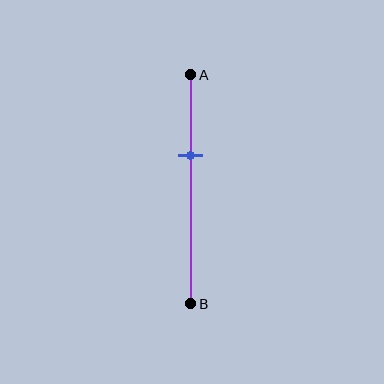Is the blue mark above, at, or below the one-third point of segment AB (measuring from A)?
The blue mark is approximately at the one-third point of segment AB.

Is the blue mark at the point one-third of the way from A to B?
Yes, the mark is approximately at the one-third point.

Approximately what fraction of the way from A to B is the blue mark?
The blue mark is approximately 35% of the way from A to B.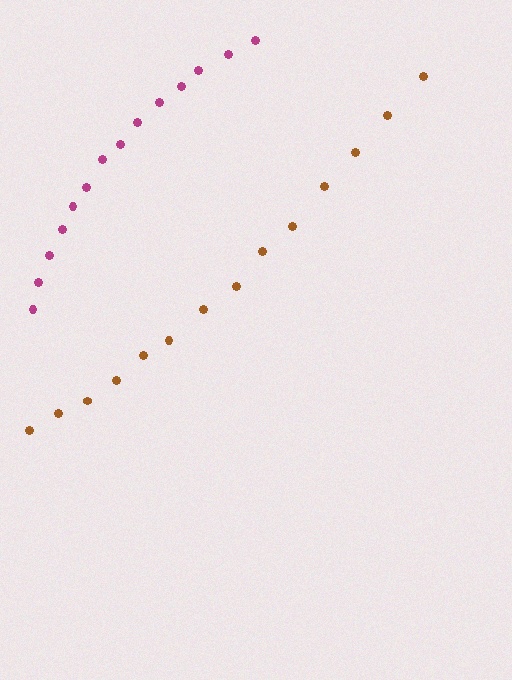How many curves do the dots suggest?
There are 2 distinct paths.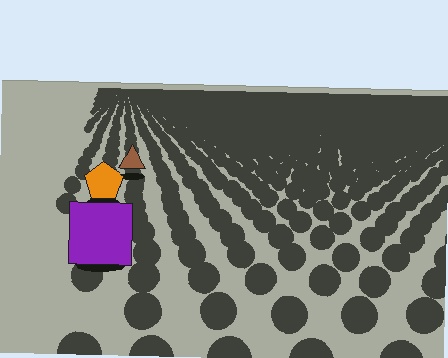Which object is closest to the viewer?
The purple square is closest. The texture marks near it are larger and more spread out.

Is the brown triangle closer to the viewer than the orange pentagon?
No. The orange pentagon is closer — you can tell from the texture gradient: the ground texture is coarser near it.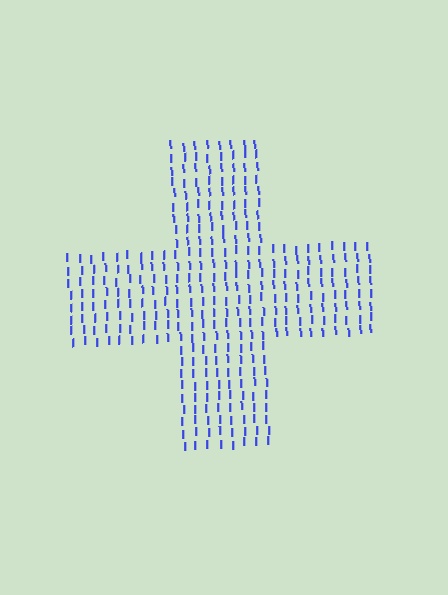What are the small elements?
The small elements are letter I's.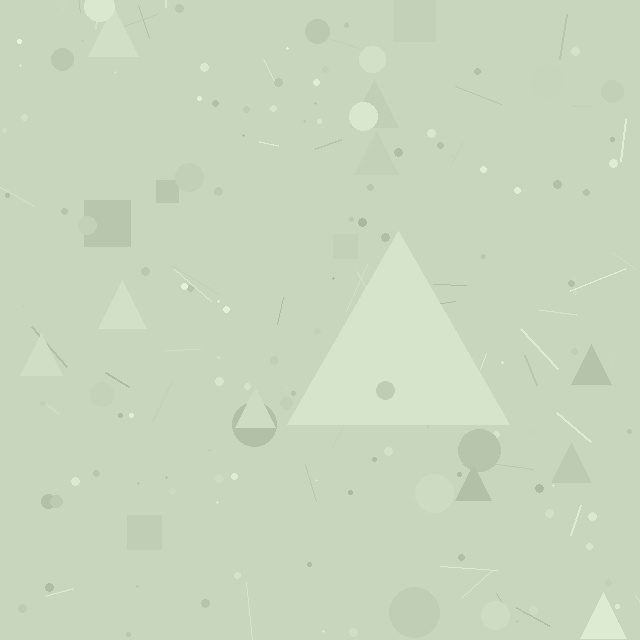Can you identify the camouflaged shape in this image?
The camouflaged shape is a triangle.